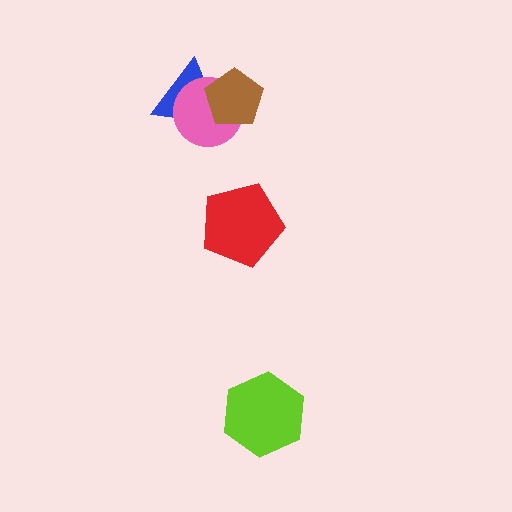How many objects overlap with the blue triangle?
2 objects overlap with the blue triangle.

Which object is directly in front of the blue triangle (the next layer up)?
The pink circle is directly in front of the blue triangle.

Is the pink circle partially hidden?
Yes, it is partially covered by another shape.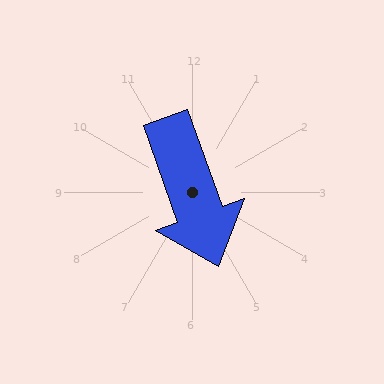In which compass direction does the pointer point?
South.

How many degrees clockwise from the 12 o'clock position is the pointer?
Approximately 161 degrees.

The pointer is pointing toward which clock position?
Roughly 5 o'clock.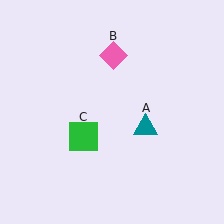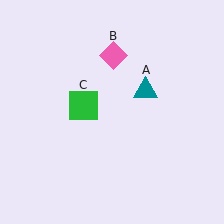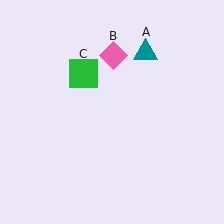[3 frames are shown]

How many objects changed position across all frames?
2 objects changed position: teal triangle (object A), green square (object C).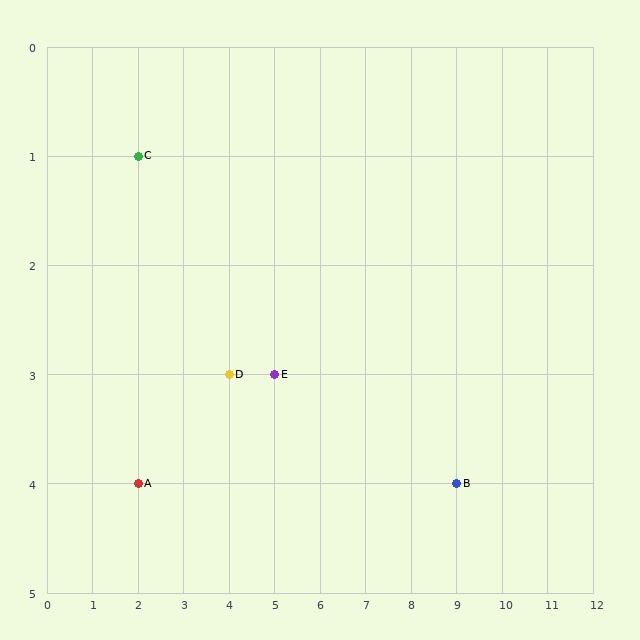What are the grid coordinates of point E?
Point E is at grid coordinates (5, 3).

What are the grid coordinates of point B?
Point B is at grid coordinates (9, 4).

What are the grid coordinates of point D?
Point D is at grid coordinates (4, 3).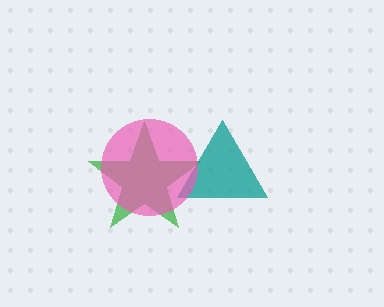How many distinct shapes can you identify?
There are 3 distinct shapes: a green star, a teal triangle, a pink circle.